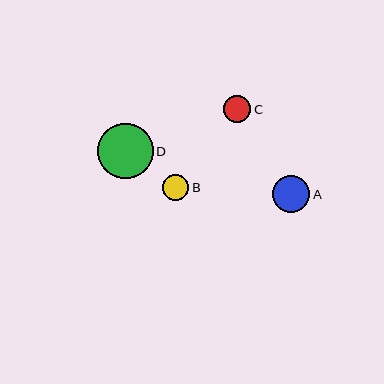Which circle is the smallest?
Circle B is the smallest with a size of approximately 26 pixels.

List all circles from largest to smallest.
From largest to smallest: D, A, C, B.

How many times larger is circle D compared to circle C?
Circle D is approximately 2.0 times the size of circle C.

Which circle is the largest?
Circle D is the largest with a size of approximately 56 pixels.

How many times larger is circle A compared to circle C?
Circle A is approximately 1.4 times the size of circle C.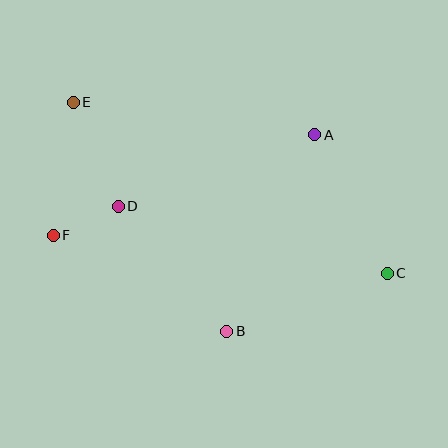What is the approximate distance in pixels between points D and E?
The distance between D and E is approximately 113 pixels.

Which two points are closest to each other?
Points D and F are closest to each other.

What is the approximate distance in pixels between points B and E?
The distance between B and E is approximately 275 pixels.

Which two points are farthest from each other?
Points C and E are farthest from each other.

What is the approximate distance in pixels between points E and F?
The distance between E and F is approximately 135 pixels.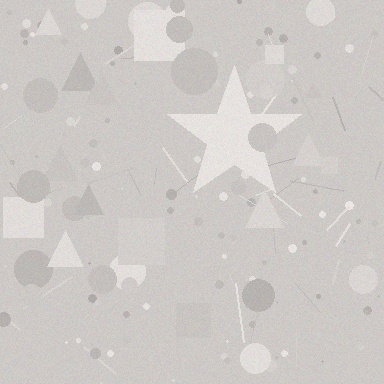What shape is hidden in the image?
A star is hidden in the image.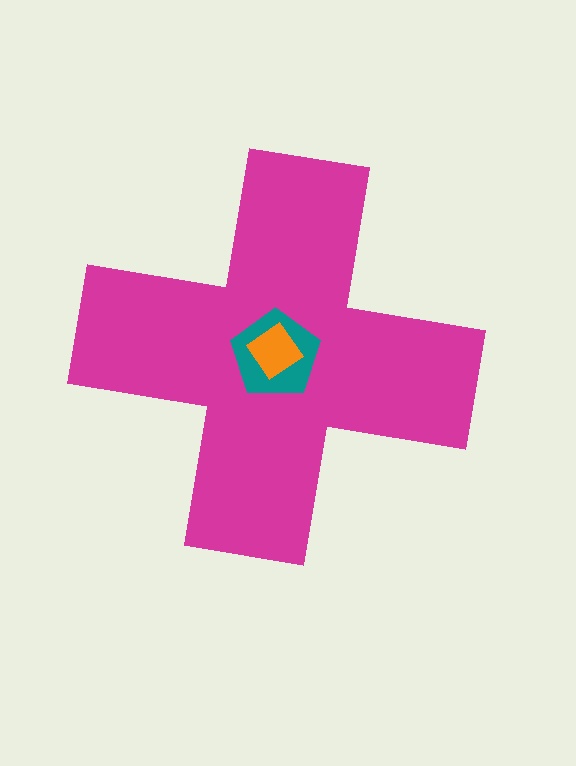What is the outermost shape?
The magenta cross.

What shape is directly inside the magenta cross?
The teal pentagon.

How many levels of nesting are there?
3.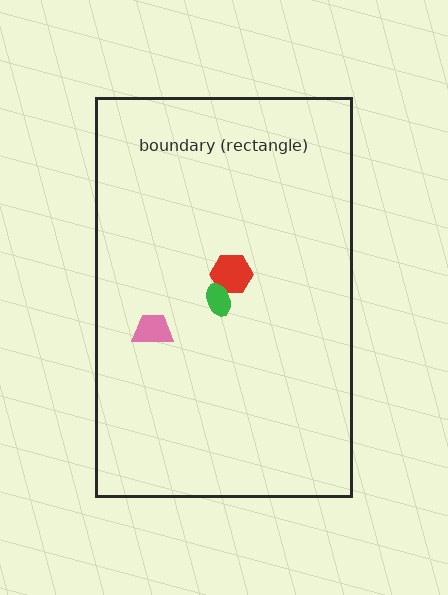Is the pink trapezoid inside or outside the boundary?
Inside.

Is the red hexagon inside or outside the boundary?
Inside.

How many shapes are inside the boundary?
3 inside, 0 outside.